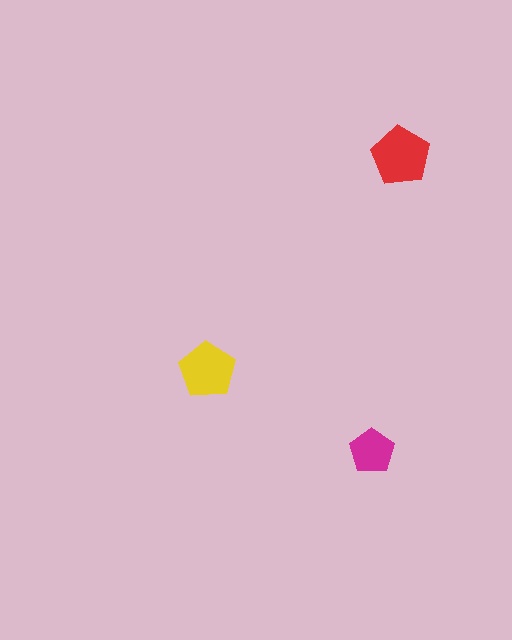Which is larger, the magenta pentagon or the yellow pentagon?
The yellow one.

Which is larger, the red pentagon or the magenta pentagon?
The red one.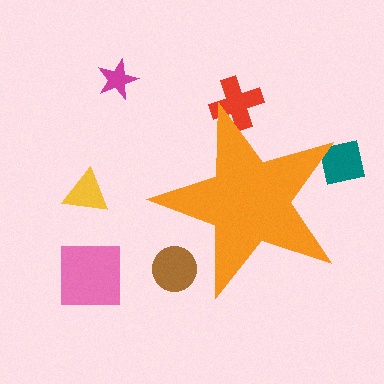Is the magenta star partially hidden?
No, the magenta star is fully visible.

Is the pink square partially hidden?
No, the pink square is fully visible.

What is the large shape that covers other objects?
An orange star.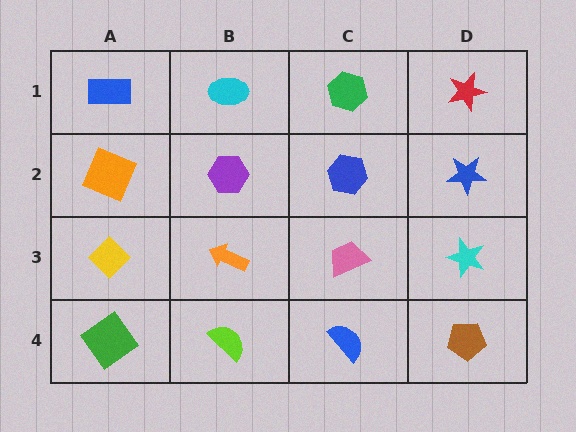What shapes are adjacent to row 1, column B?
A purple hexagon (row 2, column B), a blue rectangle (row 1, column A), a green hexagon (row 1, column C).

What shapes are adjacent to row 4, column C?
A pink trapezoid (row 3, column C), a lime semicircle (row 4, column B), a brown pentagon (row 4, column D).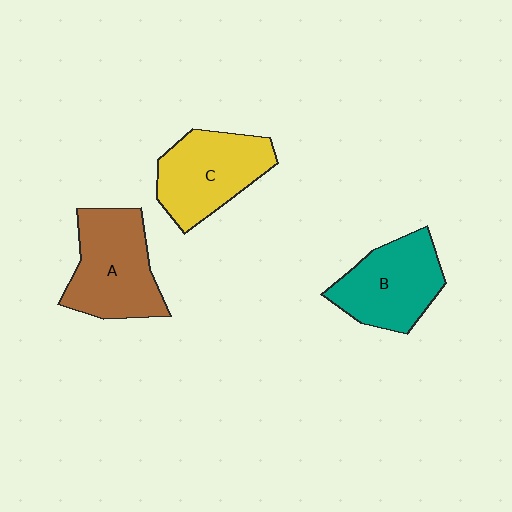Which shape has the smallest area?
Shape B (teal).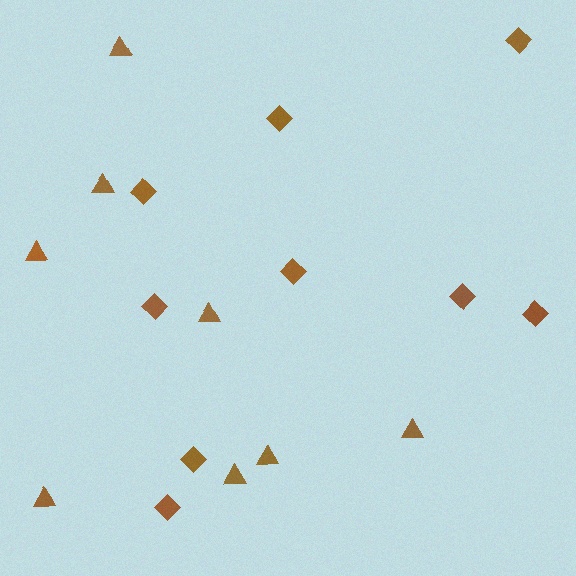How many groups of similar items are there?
There are 2 groups: one group of triangles (8) and one group of diamonds (9).